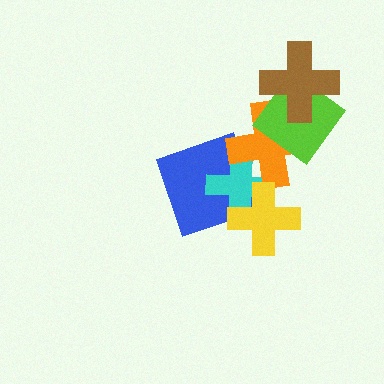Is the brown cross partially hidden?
No, no other shape covers it.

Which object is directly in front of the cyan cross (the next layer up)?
The orange cross is directly in front of the cyan cross.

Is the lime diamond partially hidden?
Yes, it is partially covered by another shape.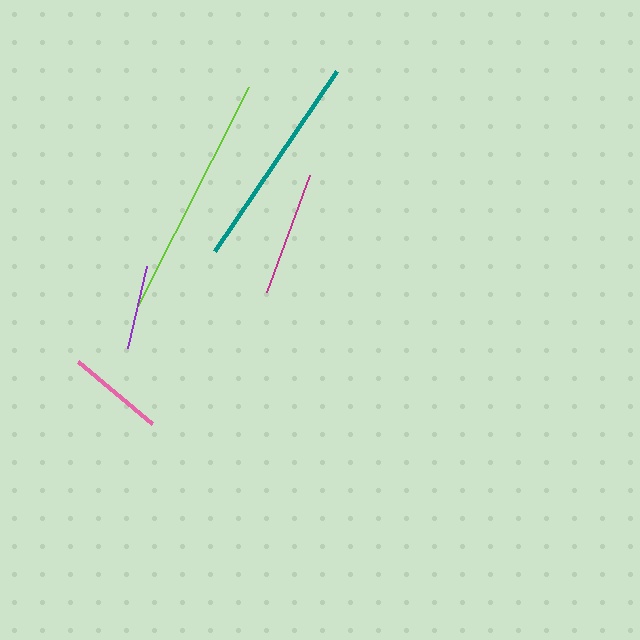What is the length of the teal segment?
The teal segment is approximately 218 pixels long.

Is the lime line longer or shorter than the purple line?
The lime line is longer than the purple line.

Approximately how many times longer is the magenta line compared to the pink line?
The magenta line is approximately 1.3 times the length of the pink line.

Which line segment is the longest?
The lime line is the longest at approximately 245 pixels.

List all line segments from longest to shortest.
From longest to shortest: lime, teal, magenta, pink, purple.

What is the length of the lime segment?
The lime segment is approximately 245 pixels long.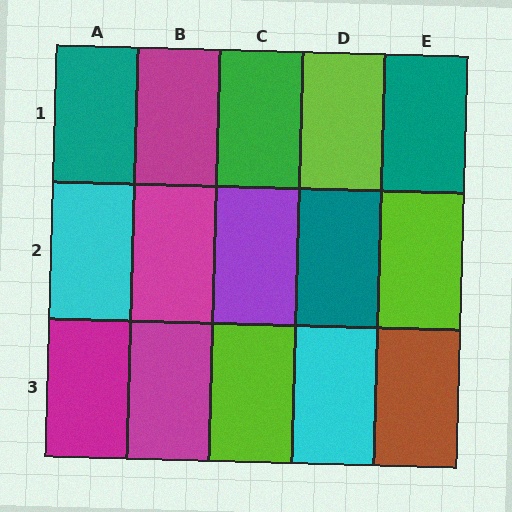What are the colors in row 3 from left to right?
Magenta, magenta, lime, cyan, brown.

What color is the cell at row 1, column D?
Lime.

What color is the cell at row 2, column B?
Magenta.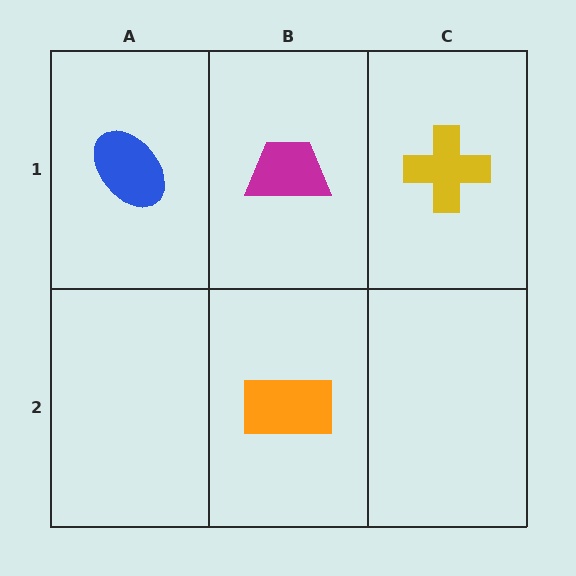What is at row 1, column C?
A yellow cross.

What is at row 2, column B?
An orange rectangle.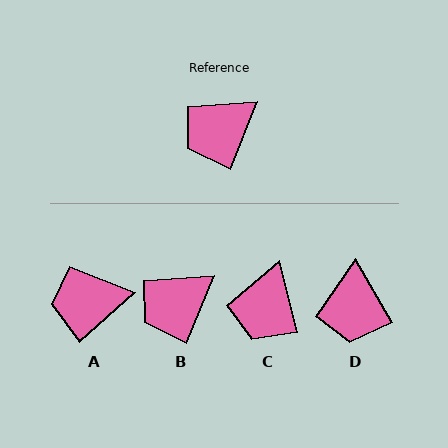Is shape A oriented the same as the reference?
No, it is off by about 26 degrees.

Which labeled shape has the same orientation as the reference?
B.